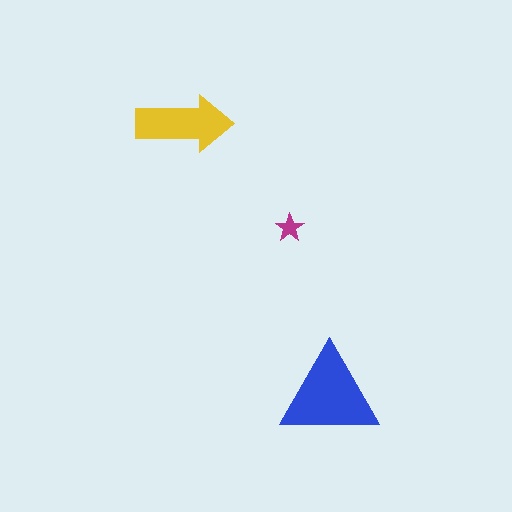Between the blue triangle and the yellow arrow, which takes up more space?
The blue triangle.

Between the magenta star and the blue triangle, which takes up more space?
The blue triangle.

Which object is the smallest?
The magenta star.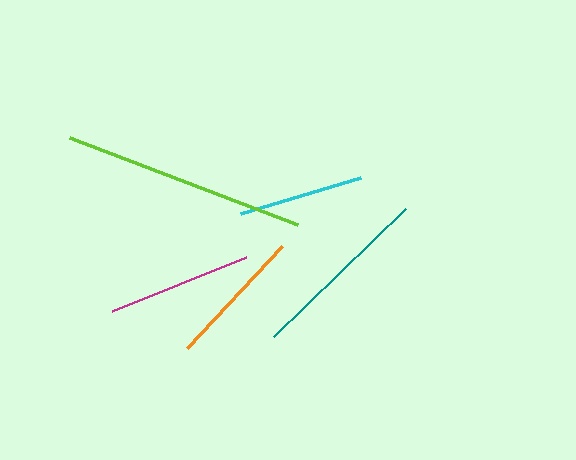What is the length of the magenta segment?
The magenta segment is approximately 145 pixels long.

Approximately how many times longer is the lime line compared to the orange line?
The lime line is approximately 1.7 times the length of the orange line.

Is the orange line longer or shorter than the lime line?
The lime line is longer than the orange line.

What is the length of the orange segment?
The orange segment is approximately 139 pixels long.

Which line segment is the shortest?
The cyan line is the shortest at approximately 125 pixels.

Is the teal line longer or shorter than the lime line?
The lime line is longer than the teal line.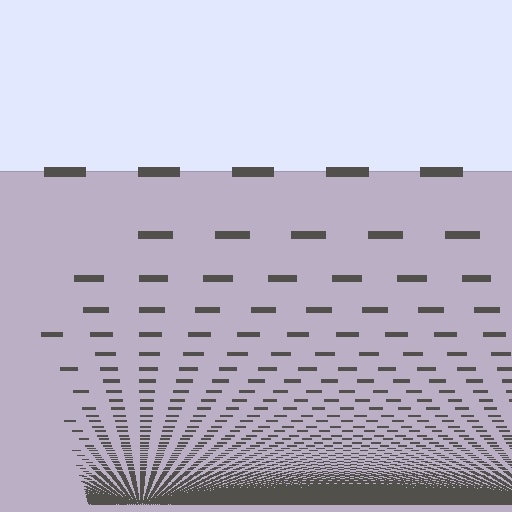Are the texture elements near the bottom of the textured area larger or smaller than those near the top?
Smaller. The gradient is inverted — elements near the bottom are smaller and denser.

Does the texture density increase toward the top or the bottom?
Density increases toward the bottom.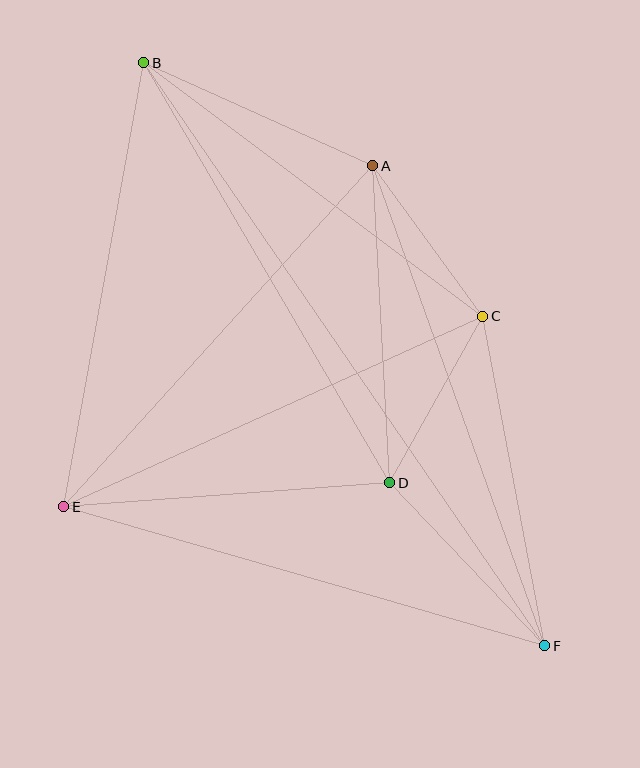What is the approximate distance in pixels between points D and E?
The distance between D and E is approximately 327 pixels.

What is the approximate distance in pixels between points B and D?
The distance between B and D is approximately 487 pixels.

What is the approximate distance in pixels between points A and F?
The distance between A and F is approximately 510 pixels.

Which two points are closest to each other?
Points A and C are closest to each other.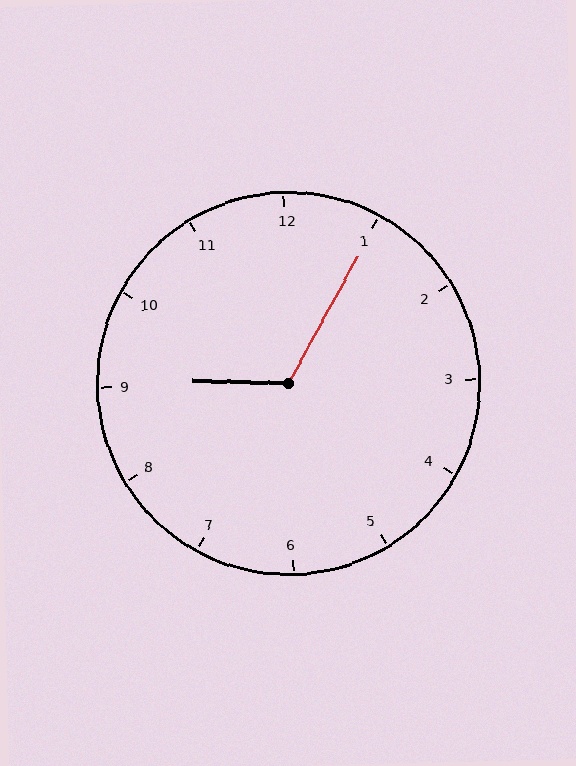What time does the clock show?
9:05.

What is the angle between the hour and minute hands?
Approximately 118 degrees.